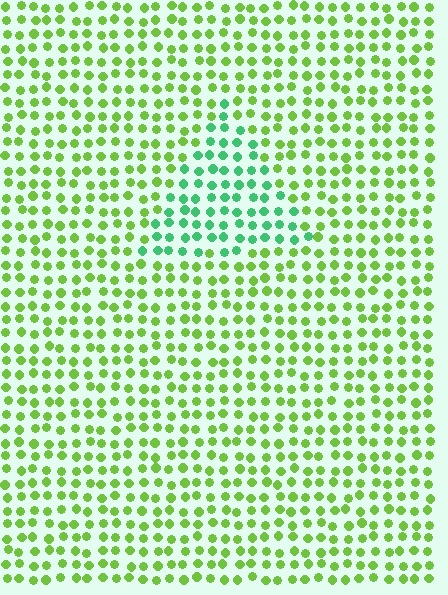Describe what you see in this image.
The image is filled with small lime elements in a uniform arrangement. A triangle-shaped region is visible where the elements are tinted to a slightly different hue, forming a subtle color boundary.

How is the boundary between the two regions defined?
The boundary is defined purely by a slight shift in hue (about 46 degrees). Spacing, size, and orientation are identical on both sides.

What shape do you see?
I see a triangle.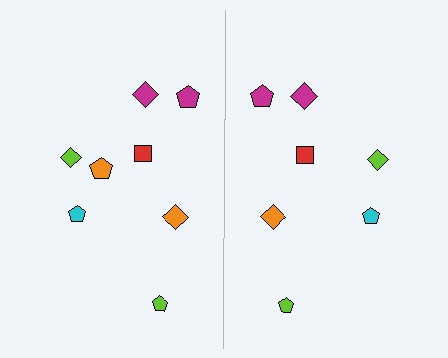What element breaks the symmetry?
A orange pentagon is missing from the right side.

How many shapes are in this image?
There are 15 shapes in this image.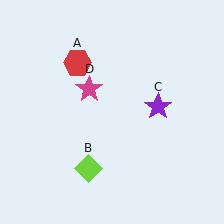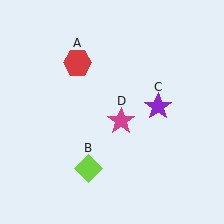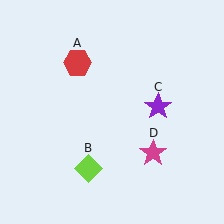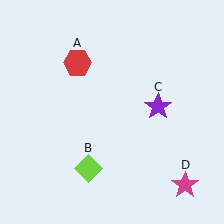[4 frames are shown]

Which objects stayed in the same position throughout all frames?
Red hexagon (object A) and lime diamond (object B) and purple star (object C) remained stationary.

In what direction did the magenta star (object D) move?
The magenta star (object D) moved down and to the right.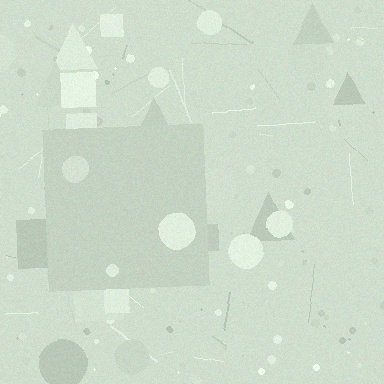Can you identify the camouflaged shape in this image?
The camouflaged shape is a square.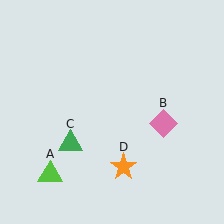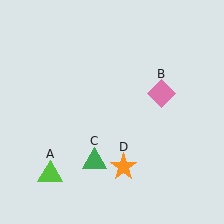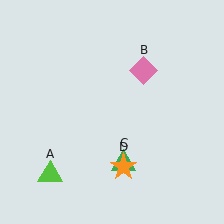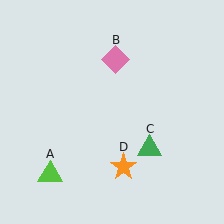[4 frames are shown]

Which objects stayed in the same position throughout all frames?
Lime triangle (object A) and orange star (object D) remained stationary.